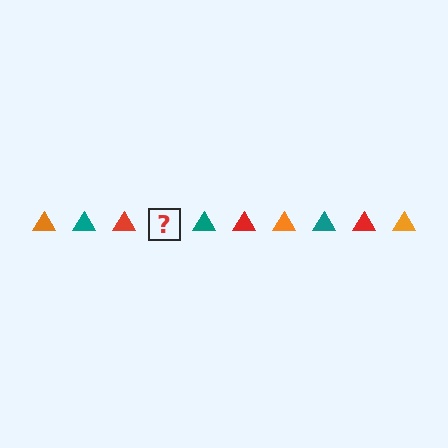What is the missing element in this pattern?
The missing element is an orange triangle.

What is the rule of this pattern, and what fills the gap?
The rule is that the pattern cycles through orange, teal, red triangles. The gap should be filled with an orange triangle.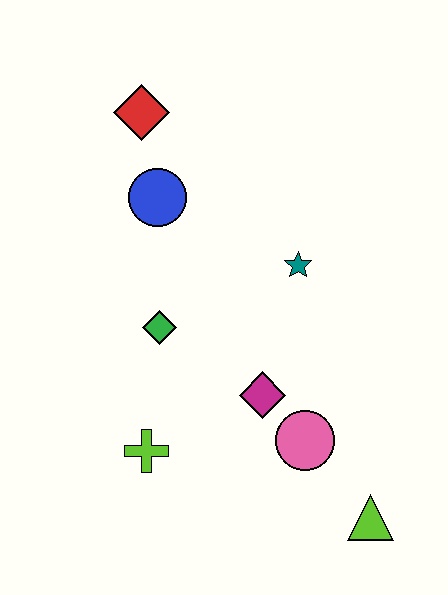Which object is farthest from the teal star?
The lime triangle is farthest from the teal star.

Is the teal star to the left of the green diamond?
No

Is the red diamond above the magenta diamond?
Yes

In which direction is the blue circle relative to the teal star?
The blue circle is to the left of the teal star.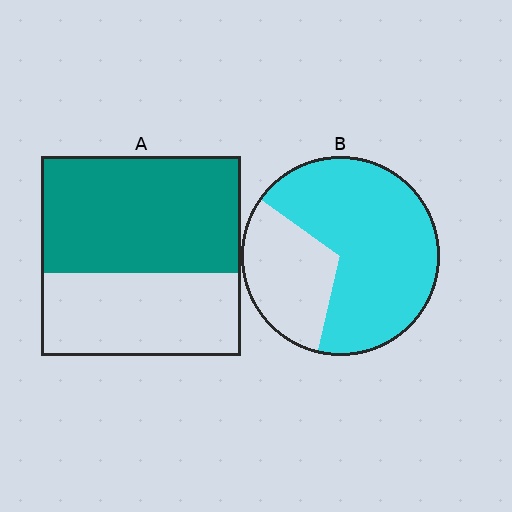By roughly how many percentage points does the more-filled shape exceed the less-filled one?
By roughly 10 percentage points (B over A).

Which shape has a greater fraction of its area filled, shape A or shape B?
Shape B.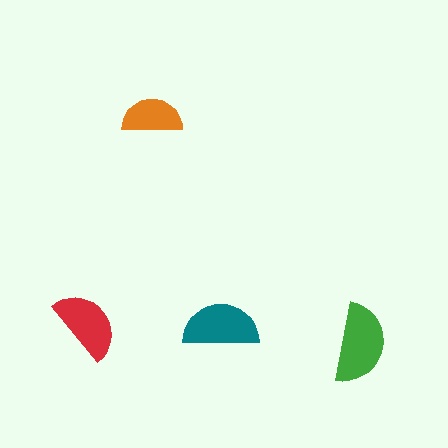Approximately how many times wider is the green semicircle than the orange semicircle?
About 1.5 times wider.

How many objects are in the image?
There are 4 objects in the image.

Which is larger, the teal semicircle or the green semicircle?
The green one.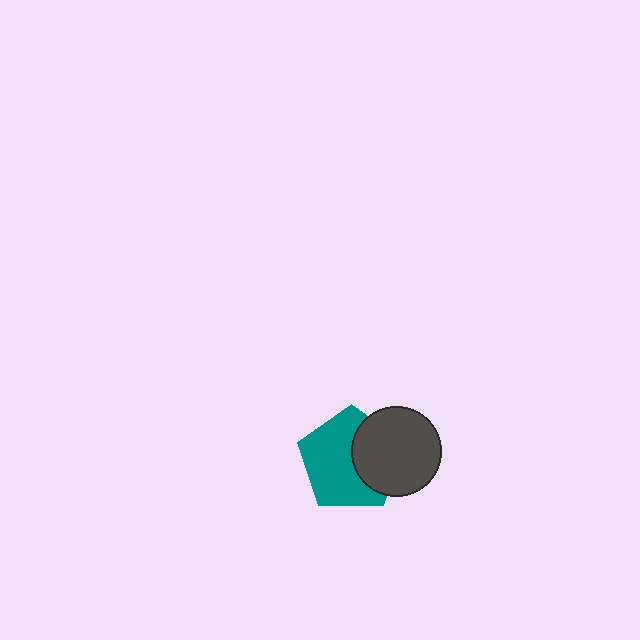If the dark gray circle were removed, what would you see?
You would see the complete teal pentagon.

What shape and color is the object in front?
The object in front is a dark gray circle.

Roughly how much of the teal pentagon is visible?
About half of it is visible (roughly 64%).